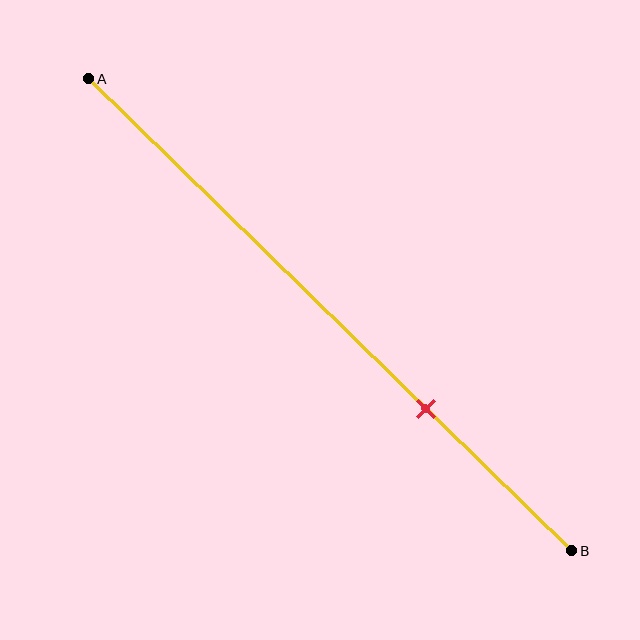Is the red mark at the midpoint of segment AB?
No, the mark is at about 70% from A, not at the 50% midpoint.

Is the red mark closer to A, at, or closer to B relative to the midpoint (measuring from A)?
The red mark is closer to point B than the midpoint of segment AB.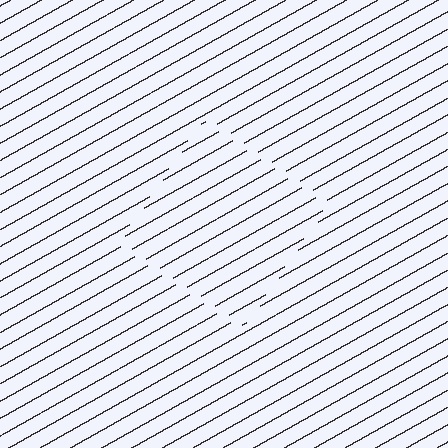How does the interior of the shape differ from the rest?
The interior of the shape contains the same grating, shifted by half a period — the contour is defined by the phase discontinuity where line-ends from the inner and outer gratings abut.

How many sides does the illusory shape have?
4 sides — the line-ends trace a square.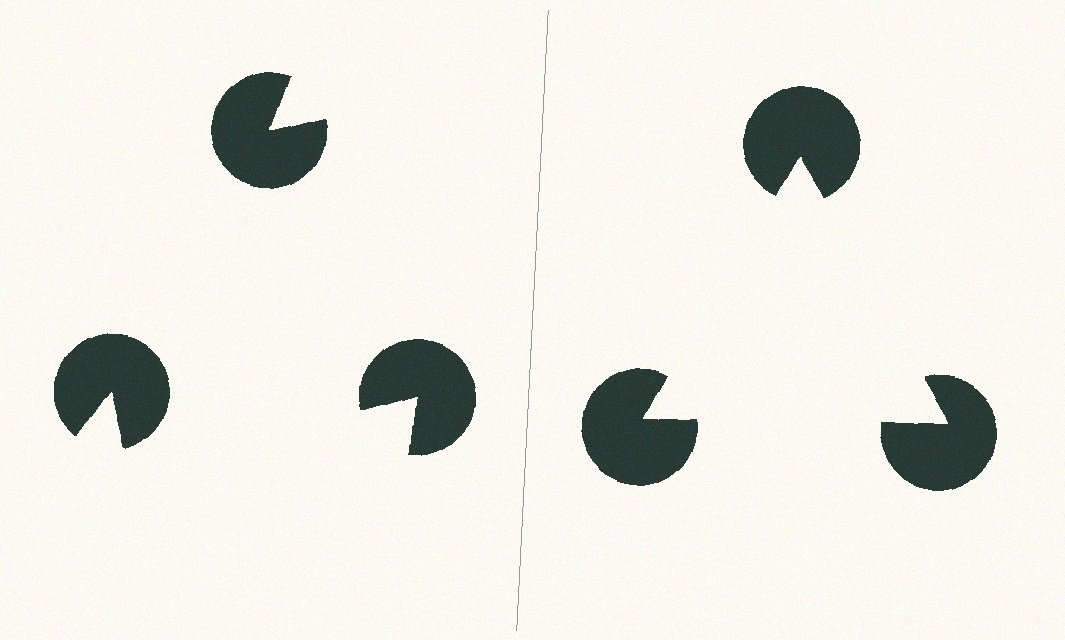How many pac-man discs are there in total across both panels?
6 — 3 on each side.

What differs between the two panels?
The pac-man discs are positioned identically on both sides; only the wedge orientations differ. On the right they align to a triangle; on the left they are misaligned.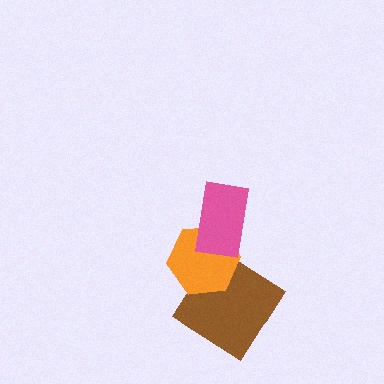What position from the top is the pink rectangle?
The pink rectangle is 1st from the top.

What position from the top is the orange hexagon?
The orange hexagon is 2nd from the top.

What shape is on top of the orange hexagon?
The pink rectangle is on top of the orange hexagon.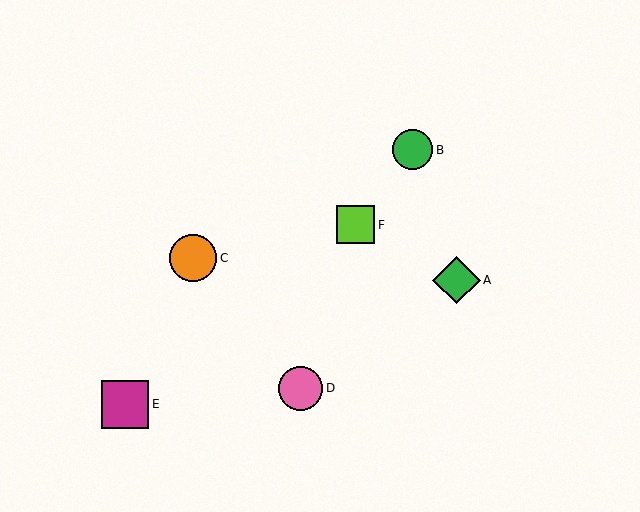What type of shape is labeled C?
Shape C is an orange circle.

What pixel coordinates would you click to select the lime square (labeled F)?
Click at (356, 225) to select the lime square F.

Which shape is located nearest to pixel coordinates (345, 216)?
The lime square (labeled F) at (356, 225) is nearest to that location.